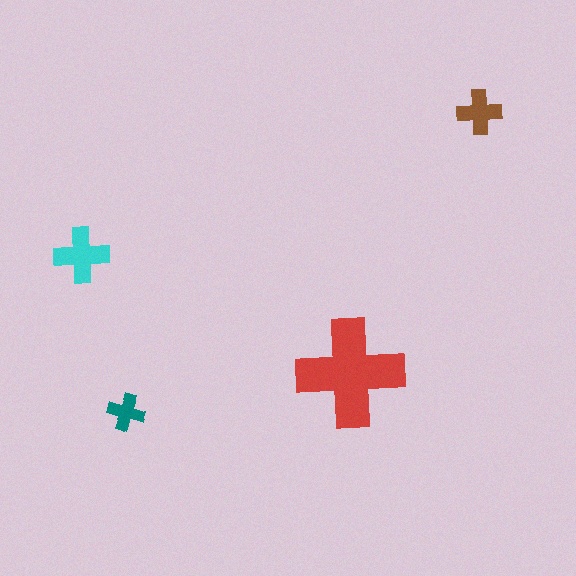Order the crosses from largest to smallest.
the red one, the cyan one, the brown one, the teal one.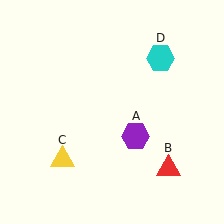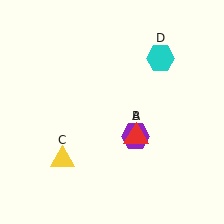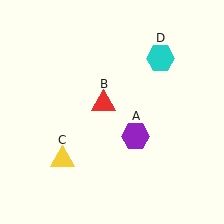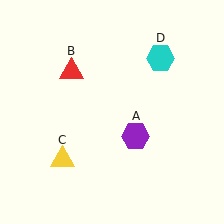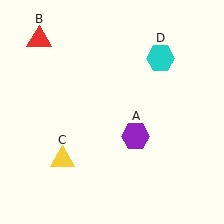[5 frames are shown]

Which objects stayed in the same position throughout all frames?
Purple hexagon (object A) and yellow triangle (object C) and cyan hexagon (object D) remained stationary.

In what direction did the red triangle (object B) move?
The red triangle (object B) moved up and to the left.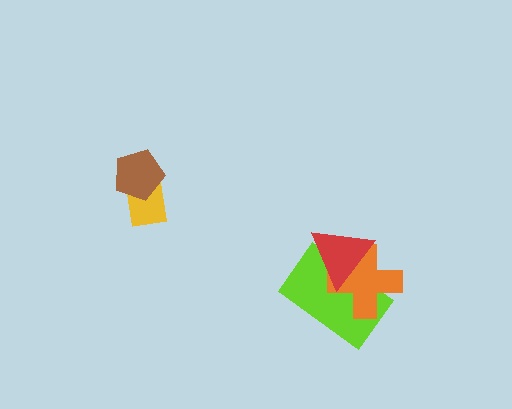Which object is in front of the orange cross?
The red triangle is in front of the orange cross.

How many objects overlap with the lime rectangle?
2 objects overlap with the lime rectangle.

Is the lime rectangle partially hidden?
Yes, it is partially covered by another shape.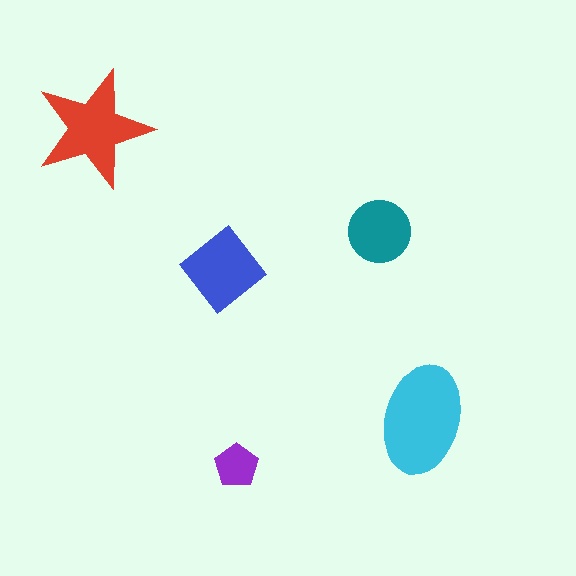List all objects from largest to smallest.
The cyan ellipse, the red star, the blue diamond, the teal circle, the purple pentagon.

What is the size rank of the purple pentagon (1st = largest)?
5th.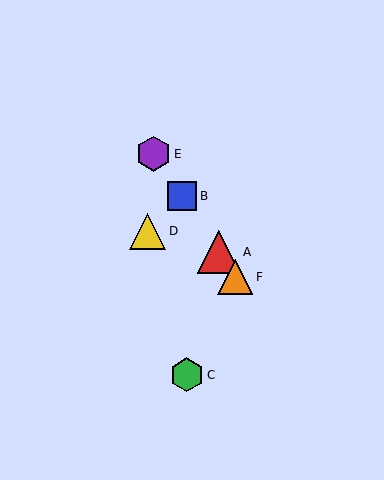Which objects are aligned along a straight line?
Objects A, B, E, F are aligned along a straight line.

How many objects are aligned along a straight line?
4 objects (A, B, E, F) are aligned along a straight line.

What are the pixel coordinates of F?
Object F is at (235, 277).